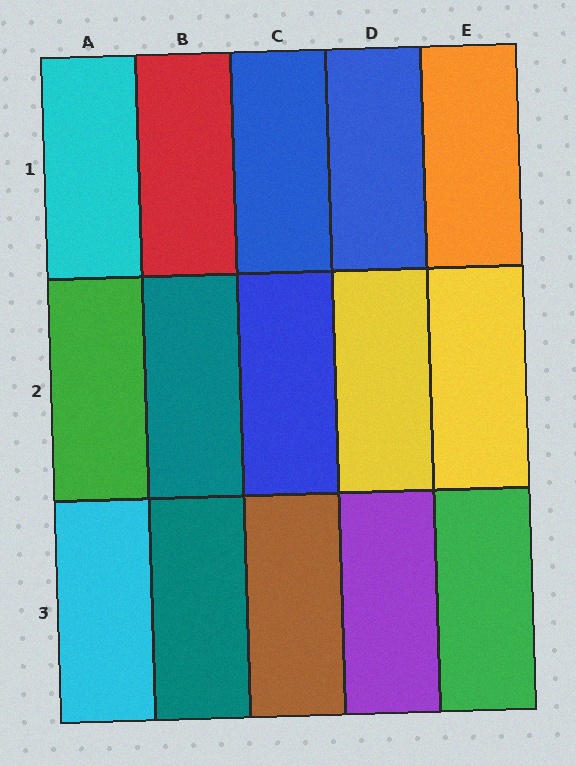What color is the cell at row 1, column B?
Red.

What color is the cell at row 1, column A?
Cyan.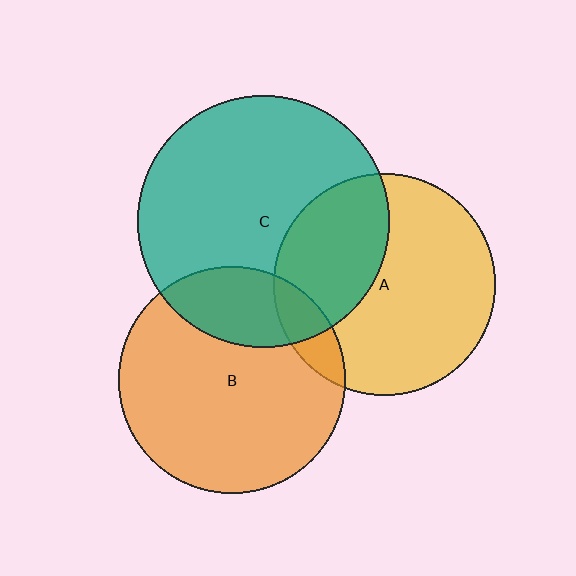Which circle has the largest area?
Circle C (teal).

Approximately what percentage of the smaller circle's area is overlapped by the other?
Approximately 35%.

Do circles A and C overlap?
Yes.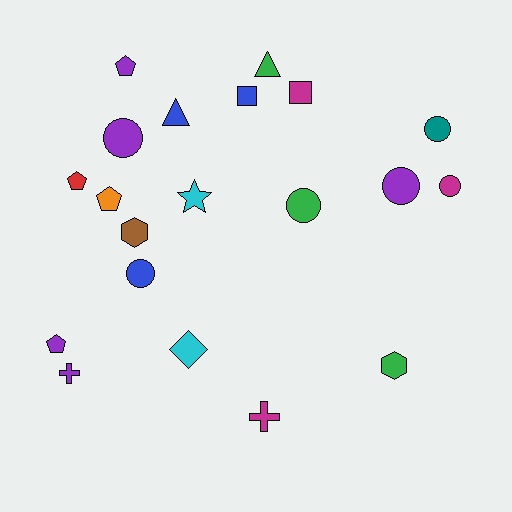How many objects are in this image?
There are 20 objects.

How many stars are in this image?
There is 1 star.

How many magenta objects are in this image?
There are 3 magenta objects.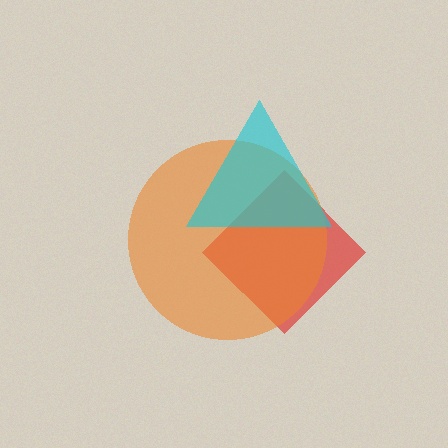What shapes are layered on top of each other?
The layered shapes are: a red diamond, an orange circle, a cyan triangle.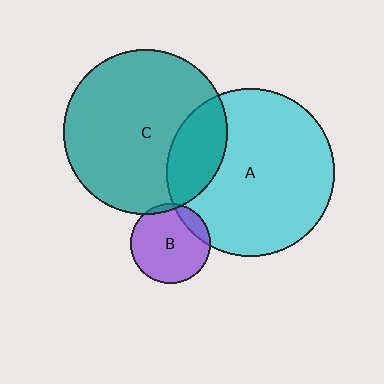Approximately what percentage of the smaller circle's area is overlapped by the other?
Approximately 20%.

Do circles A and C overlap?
Yes.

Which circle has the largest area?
Circle A (cyan).